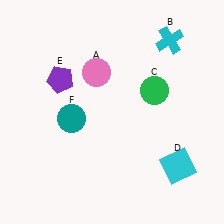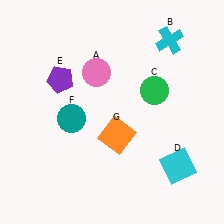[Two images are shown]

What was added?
An orange square (G) was added in Image 2.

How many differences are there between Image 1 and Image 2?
There is 1 difference between the two images.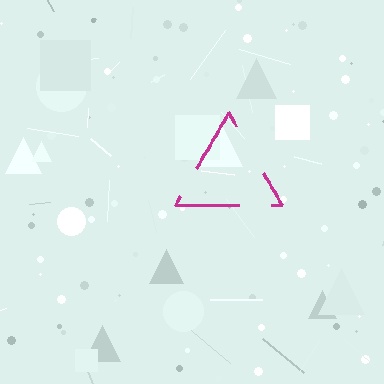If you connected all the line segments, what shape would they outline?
They would outline a triangle.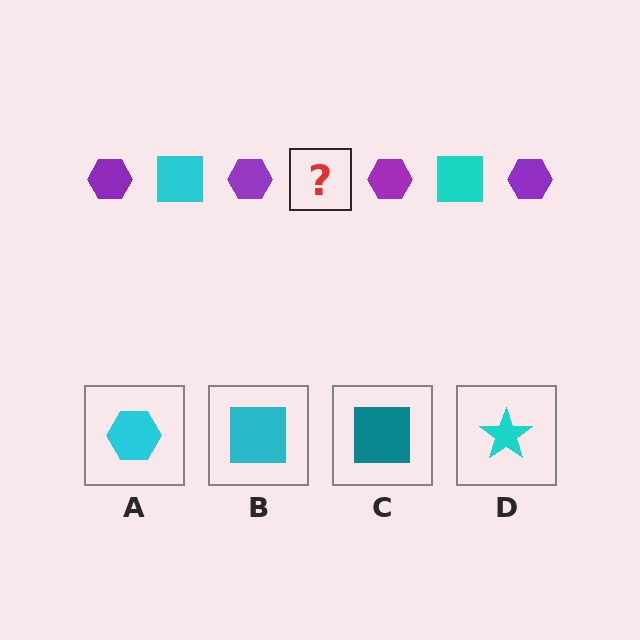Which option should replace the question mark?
Option B.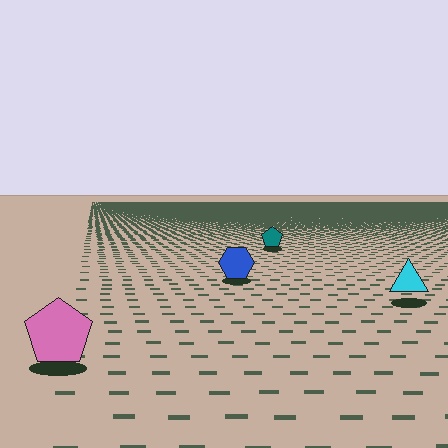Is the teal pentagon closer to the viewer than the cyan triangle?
No. The cyan triangle is closer — you can tell from the texture gradient: the ground texture is coarser near it.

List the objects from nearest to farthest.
From nearest to farthest: the pink pentagon, the cyan triangle, the blue hexagon, the teal pentagon.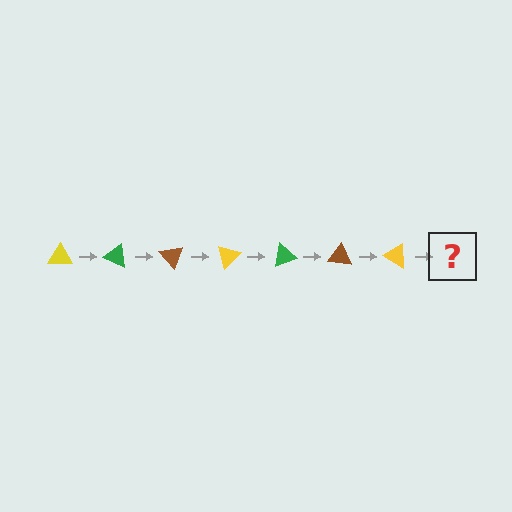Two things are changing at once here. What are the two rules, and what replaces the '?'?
The two rules are that it rotates 25 degrees each step and the color cycles through yellow, green, and brown. The '?' should be a green triangle, rotated 175 degrees from the start.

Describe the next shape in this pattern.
It should be a green triangle, rotated 175 degrees from the start.